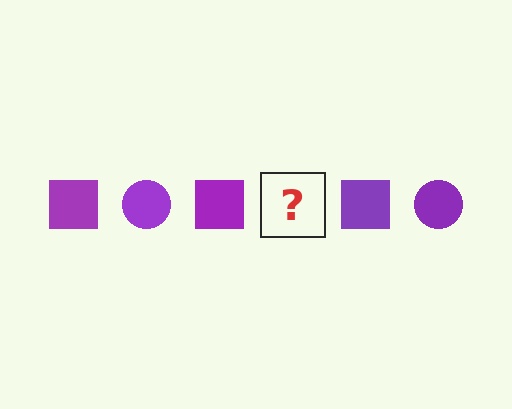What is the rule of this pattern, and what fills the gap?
The rule is that the pattern cycles through square, circle shapes in purple. The gap should be filled with a purple circle.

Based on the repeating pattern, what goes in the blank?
The blank should be a purple circle.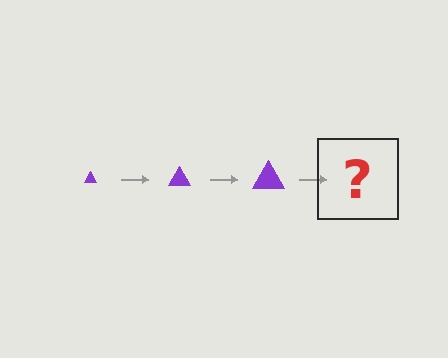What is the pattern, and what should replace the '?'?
The pattern is that the triangle gets progressively larger each step. The '?' should be a purple triangle, larger than the previous one.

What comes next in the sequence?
The next element should be a purple triangle, larger than the previous one.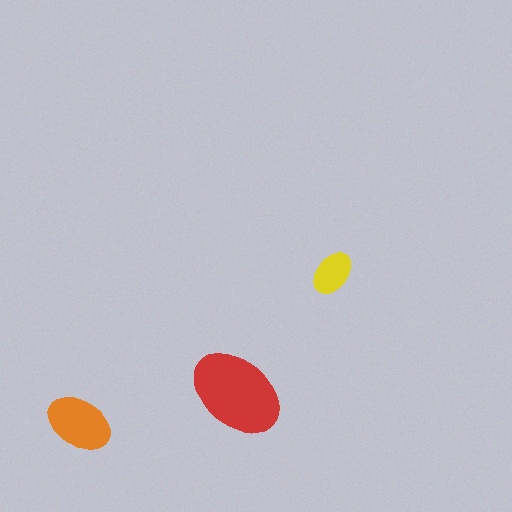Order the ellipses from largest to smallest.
the red one, the orange one, the yellow one.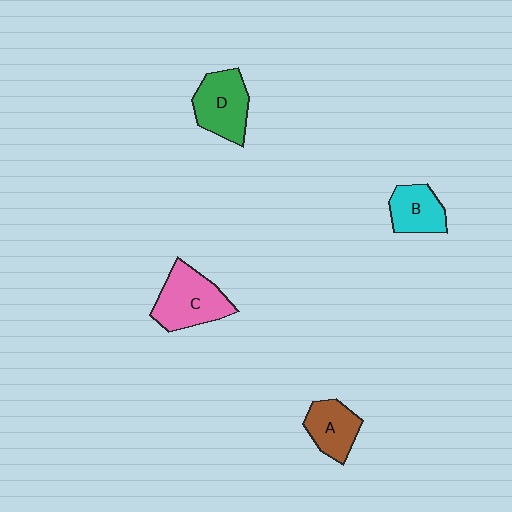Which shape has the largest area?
Shape C (pink).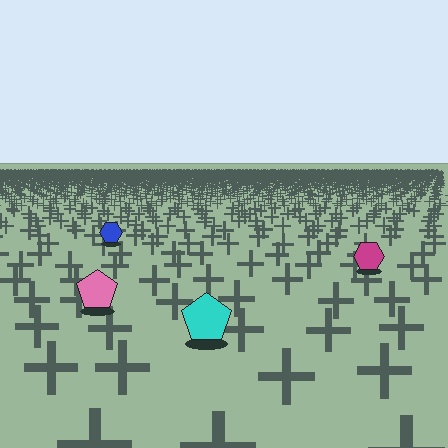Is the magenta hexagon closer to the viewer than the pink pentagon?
No. The pink pentagon is closer — you can tell from the texture gradient: the ground texture is coarser near it.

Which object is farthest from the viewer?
The blue hexagon is farthest from the viewer. It appears smaller and the ground texture around it is denser.